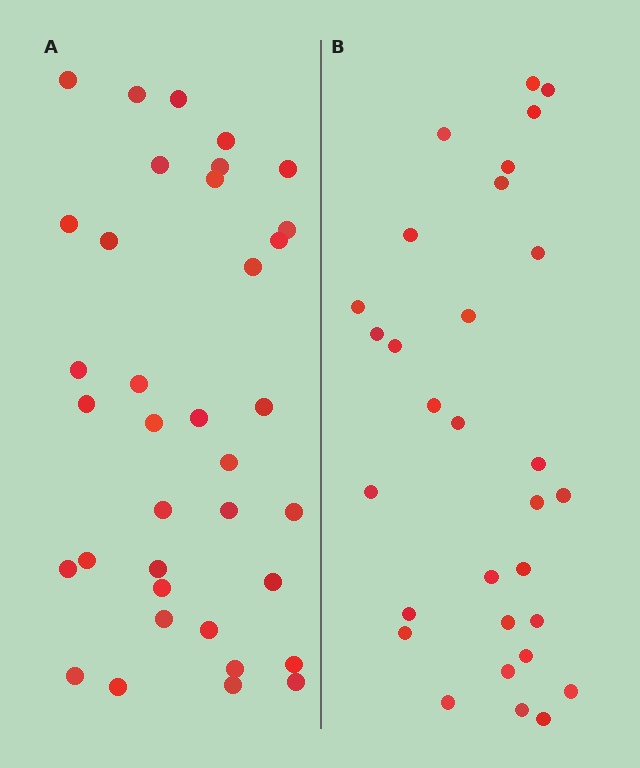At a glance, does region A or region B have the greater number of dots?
Region A (the left region) has more dots.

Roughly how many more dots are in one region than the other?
Region A has about 6 more dots than region B.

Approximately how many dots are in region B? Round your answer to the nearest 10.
About 30 dots.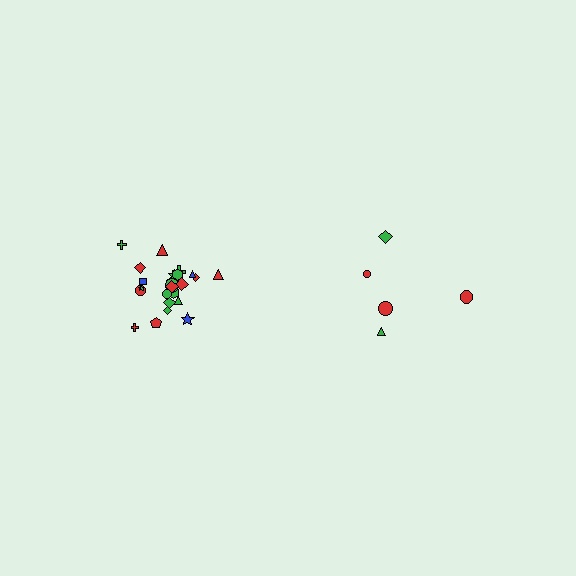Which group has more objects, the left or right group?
The left group.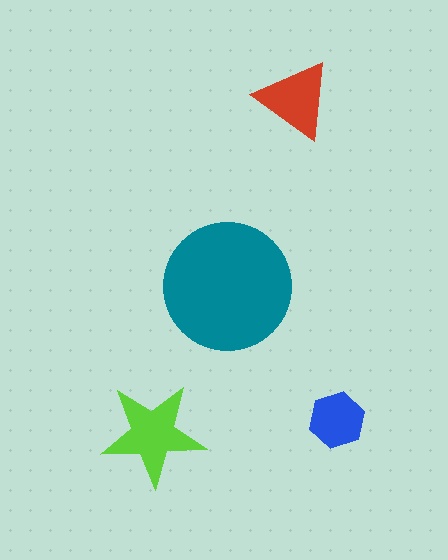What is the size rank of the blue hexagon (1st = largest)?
4th.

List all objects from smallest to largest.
The blue hexagon, the red triangle, the lime star, the teal circle.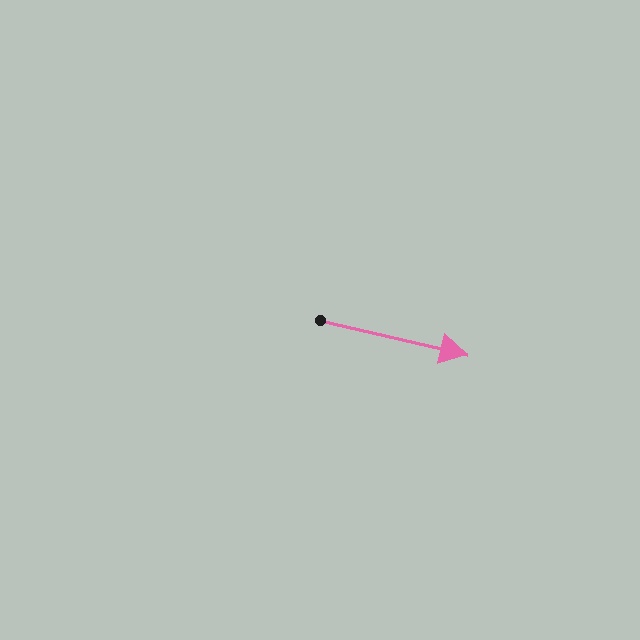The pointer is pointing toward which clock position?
Roughly 3 o'clock.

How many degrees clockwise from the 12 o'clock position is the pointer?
Approximately 103 degrees.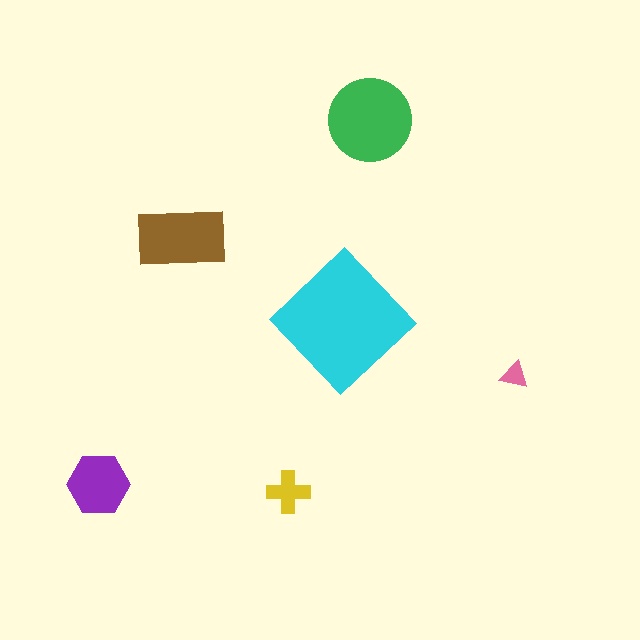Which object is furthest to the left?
The purple hexagon is leftmost.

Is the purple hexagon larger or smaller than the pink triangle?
Larger.